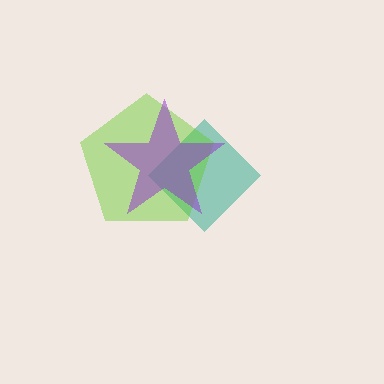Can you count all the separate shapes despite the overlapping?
Yes, there are 3 separate shapes.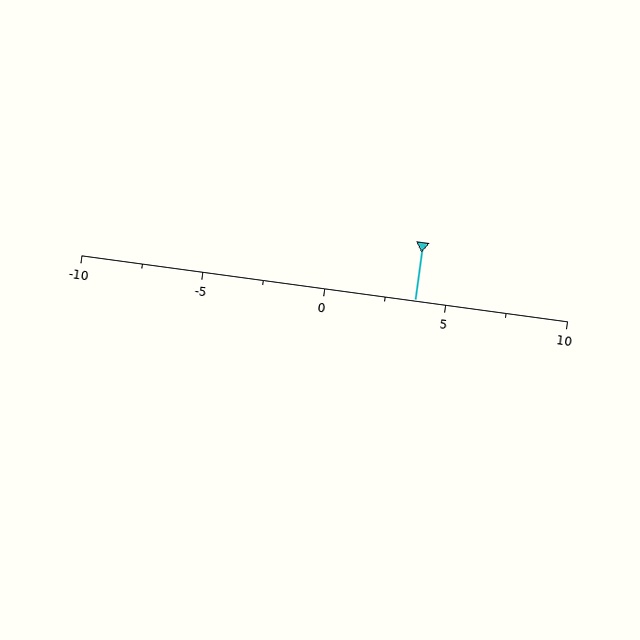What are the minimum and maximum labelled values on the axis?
The axis runs from -10 to 10.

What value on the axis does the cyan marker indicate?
The marker indicates approximately 3.8.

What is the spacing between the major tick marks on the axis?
The major ticks are spaced 5 apart.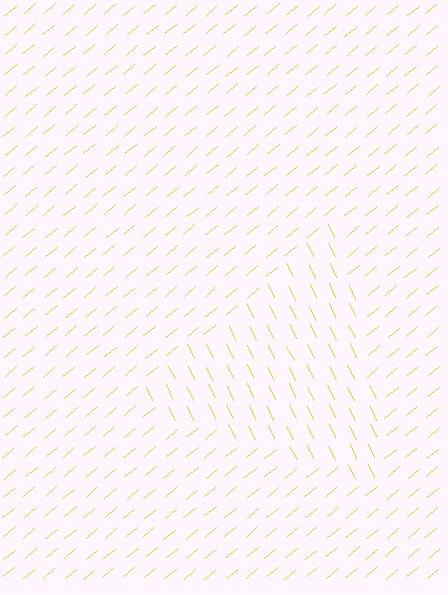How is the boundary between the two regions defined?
The boundary is defined purely by a change in line orientation (approximately 77 degrees difference). All lines are the same color and thickness.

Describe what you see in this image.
The image is filled with small yellow line segments. A triangle region in the image has lines oriented differently from the surrounding lines, creating a visible texture boundary.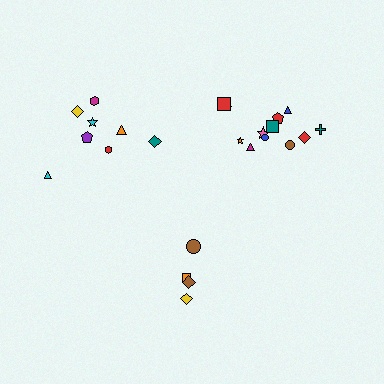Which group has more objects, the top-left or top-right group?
The top-right group.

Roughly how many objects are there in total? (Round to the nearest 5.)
Roughly 25 objects in total.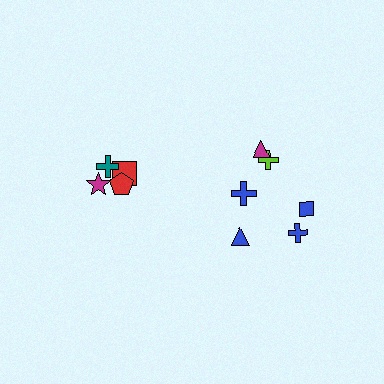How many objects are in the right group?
There are 6 objects.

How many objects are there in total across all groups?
There are 10 objects.